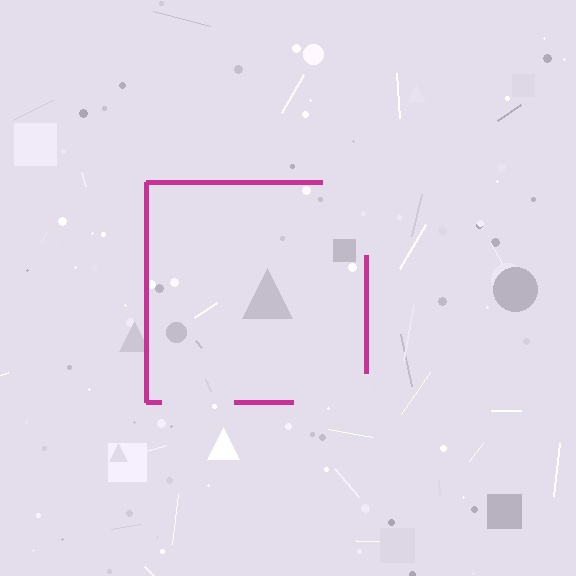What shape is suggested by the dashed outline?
The dashed outline suggests a square.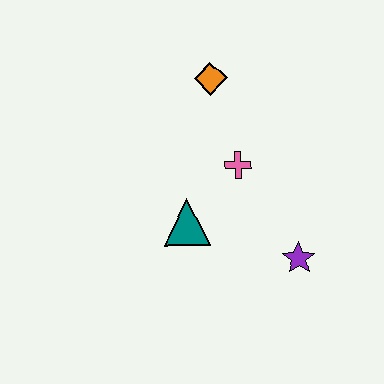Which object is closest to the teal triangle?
The pink cross is closest to the teal triangle.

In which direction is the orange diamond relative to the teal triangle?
The orange diamond is above the teal triangle.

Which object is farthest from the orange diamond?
The purple star is farthest from the orange diamond.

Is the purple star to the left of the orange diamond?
No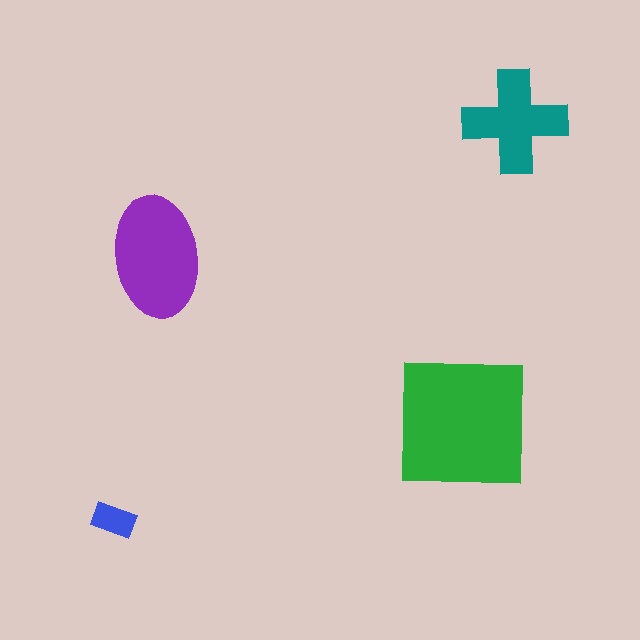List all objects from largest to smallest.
The green square, the purple ellipse, the teal cross, the blue rectangle.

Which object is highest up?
The teal cross is topmost.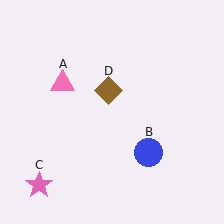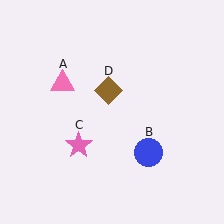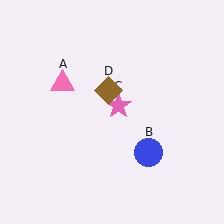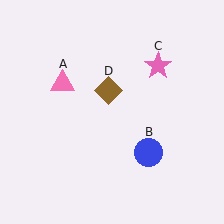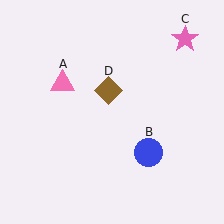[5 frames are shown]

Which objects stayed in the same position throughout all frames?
Pink triangle (object A) and blue circle (object B) and brown diamond (object D) remained stationary.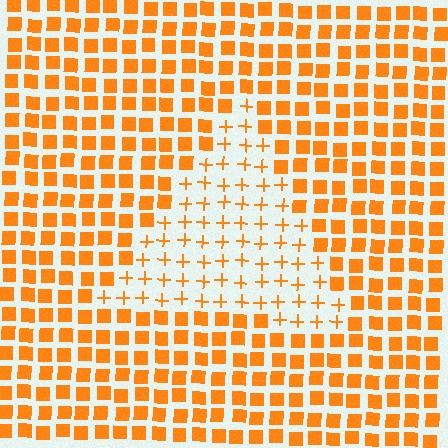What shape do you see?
I see a triangle.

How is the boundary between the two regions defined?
The boundary is defined by a change in element shape: plus signs inside vs. squares outside. All elements share the same color and spacing.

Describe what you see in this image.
The image is filled with small orange elements arranged in a uniform grid. A triangle-shaped region contains plus signs, while the surrounding area contains squares. The boundary is defined purely by the change in element shape.